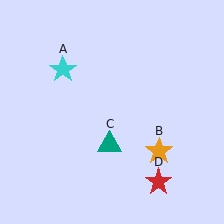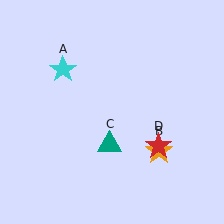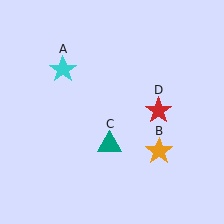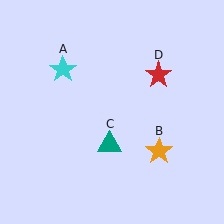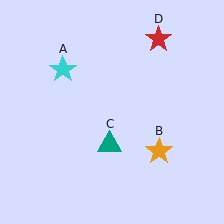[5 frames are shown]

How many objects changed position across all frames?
1 object changed position: red star (object D).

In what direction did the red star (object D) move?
The red star (object D) moved up.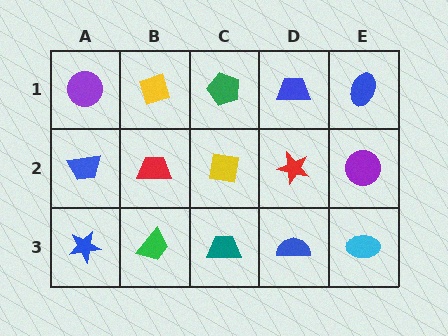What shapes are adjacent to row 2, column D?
A blue trapezoid (row 1, column D), a blue semicircle (row 3, column D), a yellow square (row 2, column C), a purple circle (row 2, column E).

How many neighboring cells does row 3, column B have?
3.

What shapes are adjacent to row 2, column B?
A yellow diamond (row 1, column B), a green trapezoid (row 3, column B), a blue trapezoid (row 2, column A), a yellow square (row 2, column C).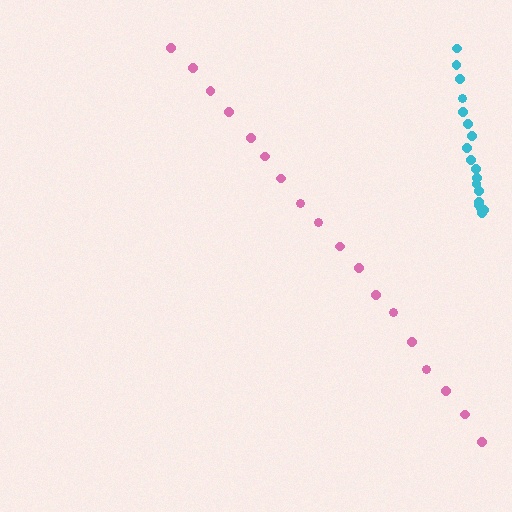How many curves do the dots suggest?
There are 2 distinct paths.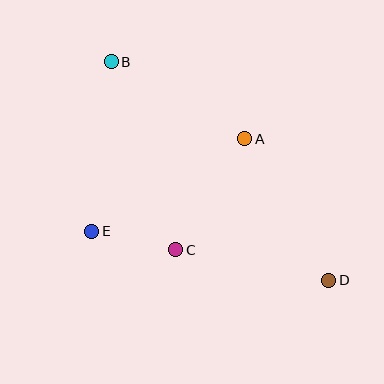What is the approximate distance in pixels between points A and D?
The distance between A and D is approximately 165 pixels.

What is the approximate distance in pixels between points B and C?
The distance between B and C is approximately 199 pixels.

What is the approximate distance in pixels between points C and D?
The distance between C and D is approximately 156 pixels.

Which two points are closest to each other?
Points C and E are closest to each other.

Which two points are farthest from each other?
Points B and D are farthest from each other.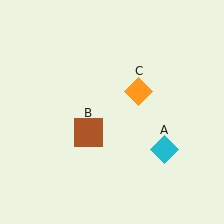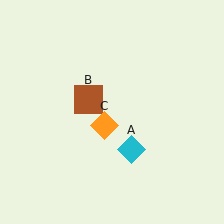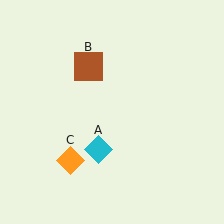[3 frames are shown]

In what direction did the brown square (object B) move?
The brown square (object B) moved up.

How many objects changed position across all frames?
3 objects changed position: cyan diamond (object A), brown square (object B), orange diamond (object C).